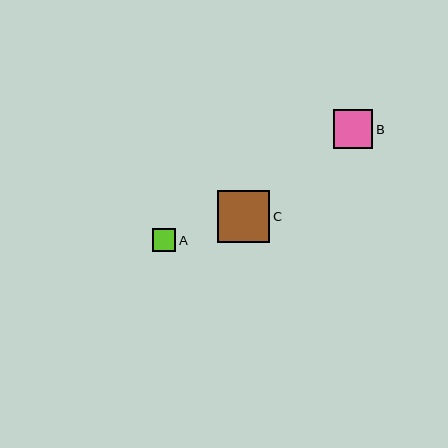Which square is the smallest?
Square A is the smallest with a size of approximately 23 pixels.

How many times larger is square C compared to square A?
Square C is approximately 2.3 times the size of square A.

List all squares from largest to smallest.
From largest to smallest: C, B, A.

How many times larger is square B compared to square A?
Square B is approximately 1.7 times the size of square A.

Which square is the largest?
Square C is the largest with a size of approximately 52 pixels.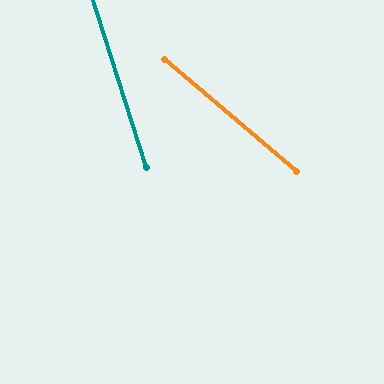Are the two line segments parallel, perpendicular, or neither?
Neither parallel nor perpendicular — they differ by about 32°.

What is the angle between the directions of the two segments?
Approximately 32 degrees.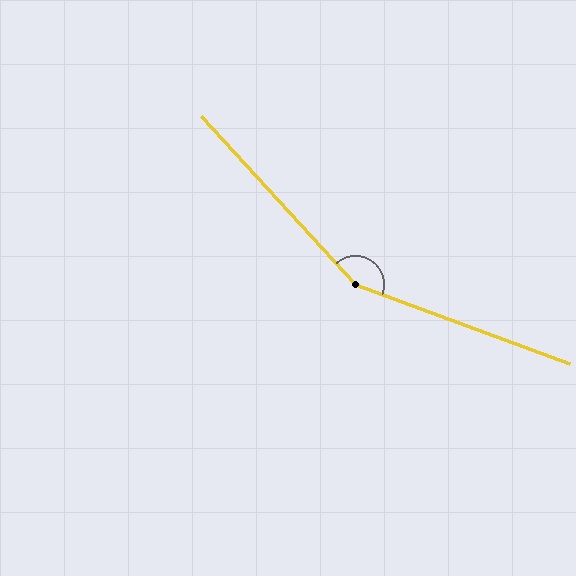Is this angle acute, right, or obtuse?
It is obtuse.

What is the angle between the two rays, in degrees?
Approximately 153 degrees.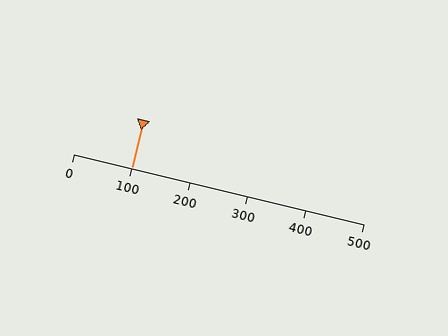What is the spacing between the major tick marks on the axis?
The major ticks are spaced 100 apart.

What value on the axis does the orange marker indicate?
The marker indicates approximately 100.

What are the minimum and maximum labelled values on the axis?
The axis runs from 0 to 500.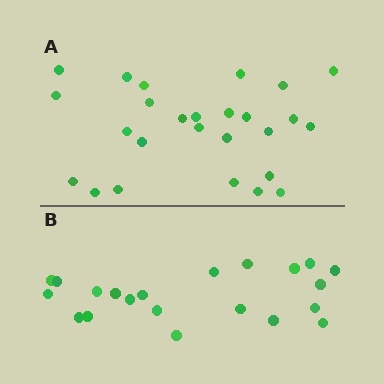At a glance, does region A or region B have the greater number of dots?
Region A (the top region) has more dots.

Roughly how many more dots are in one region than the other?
Region A has about 5 more dots than region B.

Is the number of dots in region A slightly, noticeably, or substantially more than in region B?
Region A has only slightly more — the two regions are fairly close. The ratio is roughly 1.2 to 1.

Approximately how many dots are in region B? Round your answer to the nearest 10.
About 20 dots. (The exact count is 21, which rounds to 20.)